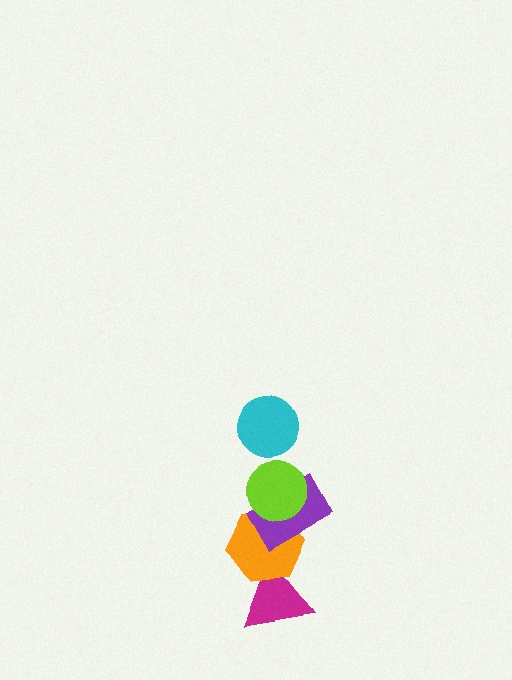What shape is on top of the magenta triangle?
The orange hexagon is on top of the magenta triangle.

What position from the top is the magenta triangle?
The magenta triangle is 5th from the top.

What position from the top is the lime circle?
The lime circle is 2nd from the top.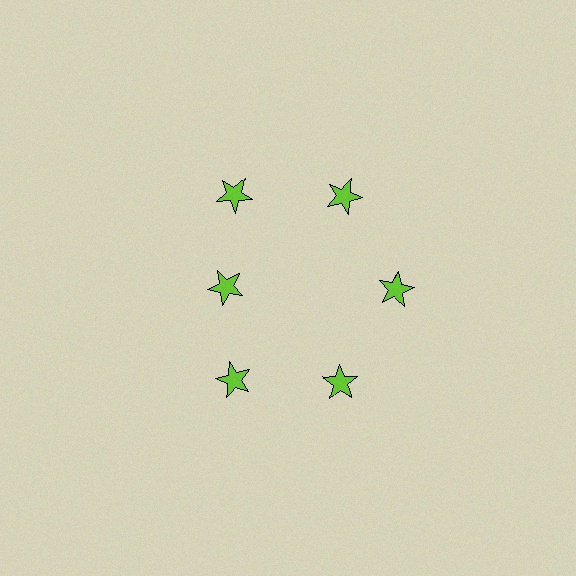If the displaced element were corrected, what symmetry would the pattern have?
It would have 6-fold rotational symmetry — the pattern would map onto itself every 60 degrees.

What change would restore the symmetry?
The symmetry would be restored by moving it outward, back onto the ring so that all 6 stars sit at equal angles and equal distance from the center.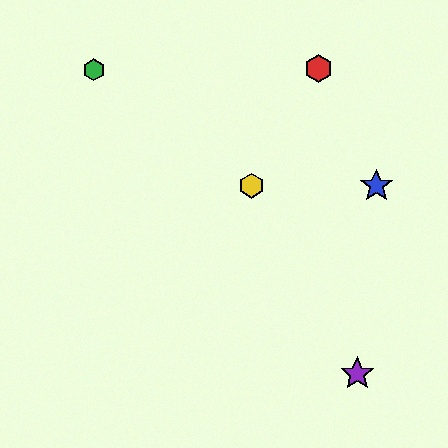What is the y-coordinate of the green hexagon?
The green hexagon is at y≈70.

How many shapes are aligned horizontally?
2 shapes (the blue star, the yellow hexagon) are aligned horizontally.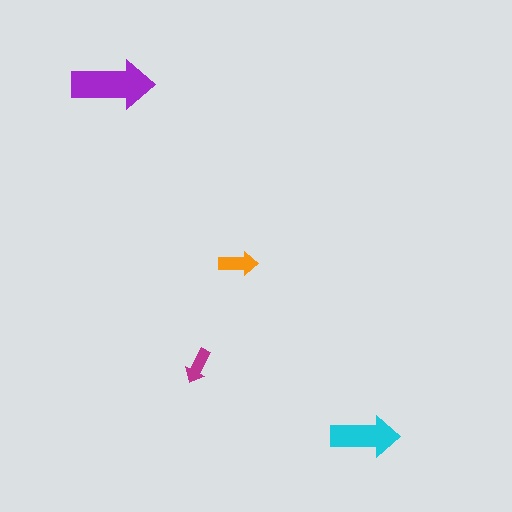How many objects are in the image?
There are 4 objects in the image.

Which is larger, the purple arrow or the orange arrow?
The purple one.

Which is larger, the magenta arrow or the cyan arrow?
The cyan one.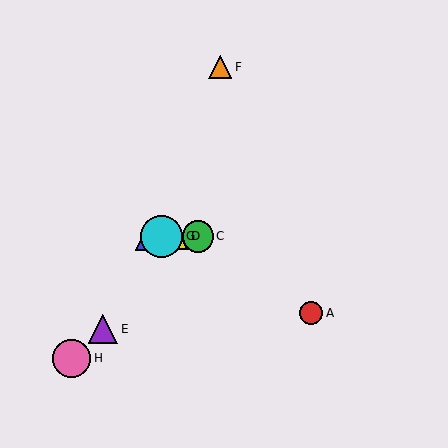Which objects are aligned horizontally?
Objects B, C, D, G are aligned horizontally.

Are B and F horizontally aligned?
No, B is at y≈237 and F is at y≈67.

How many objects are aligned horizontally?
4 objects (B, C, D, G) are aligned horizontally.